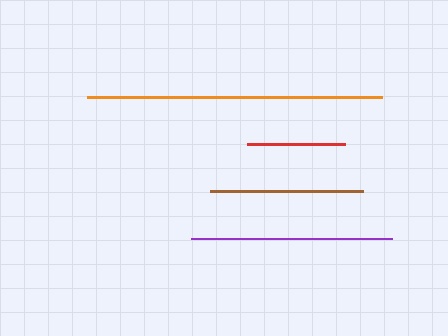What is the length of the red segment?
The red segment is approximately 98 pixels long.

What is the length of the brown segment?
The brown segment is approximately 153 pixels long.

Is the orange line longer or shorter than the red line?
The orange line is longer than the red line.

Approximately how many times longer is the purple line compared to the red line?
The purple line is approximately 2.1 times the length of the red line.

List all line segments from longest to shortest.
From longest to shortest: orange, purple, brown, red.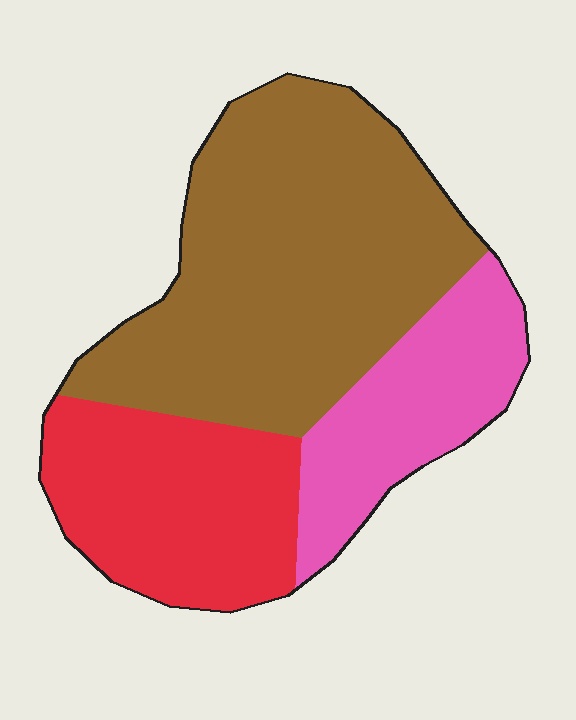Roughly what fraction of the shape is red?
Red covers about 25% of the shape.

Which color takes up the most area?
Brown, at roughly 50%.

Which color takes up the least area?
Pink, at roughly 20%.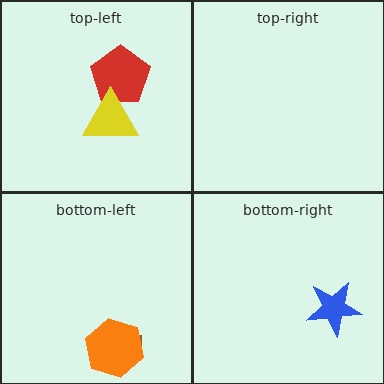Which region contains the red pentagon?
The top-left region.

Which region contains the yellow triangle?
The top-left region.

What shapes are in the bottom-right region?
The blue star.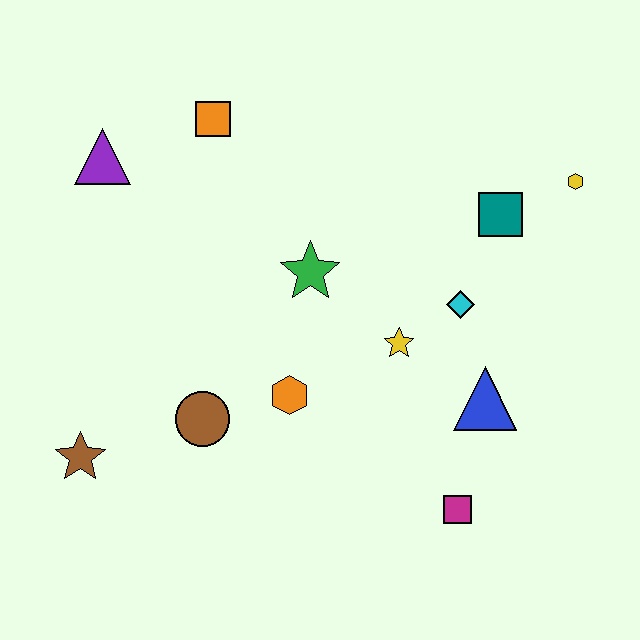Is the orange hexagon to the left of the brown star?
No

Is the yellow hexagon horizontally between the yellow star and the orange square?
No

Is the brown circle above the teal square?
No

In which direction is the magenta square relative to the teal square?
The magenta square is below the teal square.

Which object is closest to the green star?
The yellow star is closest to the green star.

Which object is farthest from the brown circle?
The yellow hexagon is farthest from the brown circle.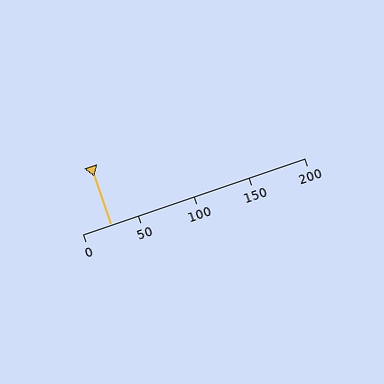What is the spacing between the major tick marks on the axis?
The major ticks are spaced 50 apart.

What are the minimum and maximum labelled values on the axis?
The axis runs from 0 to 200.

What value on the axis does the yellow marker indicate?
The marker indicates approximately 25.